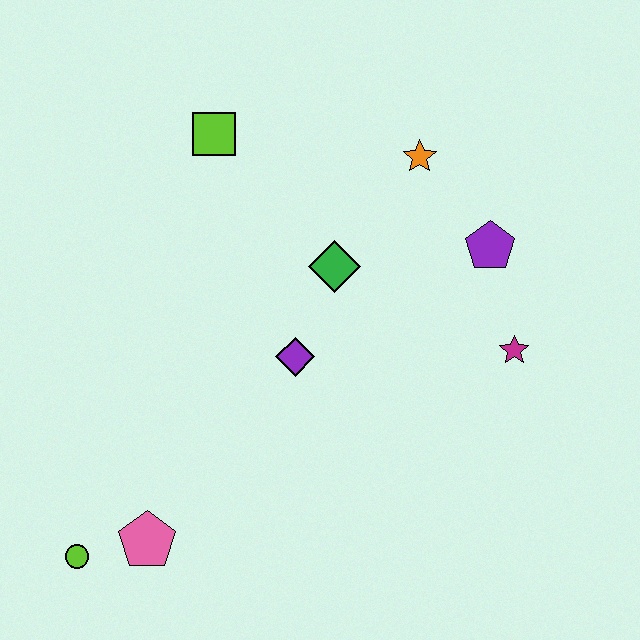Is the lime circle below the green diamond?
Yes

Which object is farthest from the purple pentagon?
The lime circle is farthest from the purple pentagon.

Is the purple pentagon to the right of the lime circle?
Yes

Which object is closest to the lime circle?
The pink pentagon is closest to the lime circle.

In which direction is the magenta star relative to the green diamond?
The magenta star is to the right of the green diamond.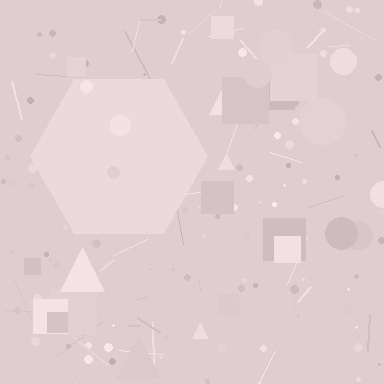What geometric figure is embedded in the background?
A hexagon is embedded in the background.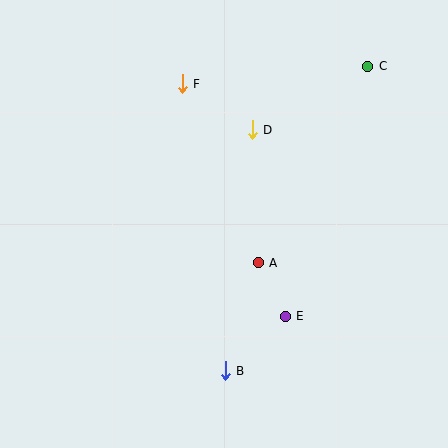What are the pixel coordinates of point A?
Point A is at (258, 263).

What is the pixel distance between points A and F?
The distance between A and F is 194 pixels.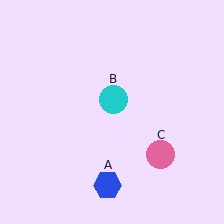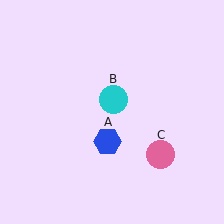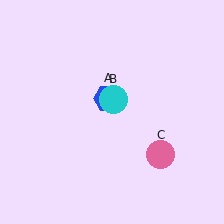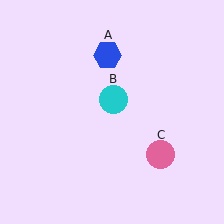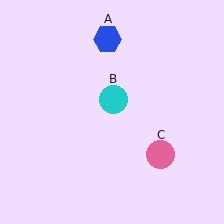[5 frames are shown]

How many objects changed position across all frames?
1 object changed position: blue hexagon (object A).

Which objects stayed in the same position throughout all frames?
Cyan circle (object B) and pink circle (object C) remained stationary.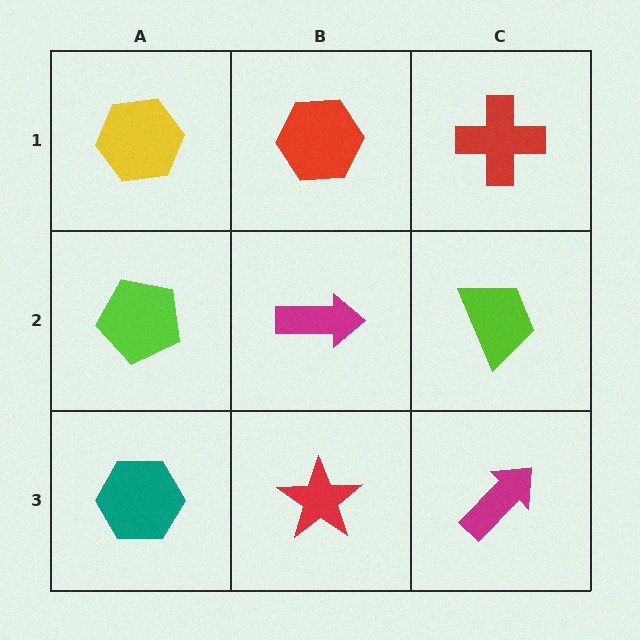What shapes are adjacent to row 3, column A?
A lime pentagon (row 2, column A), a red star (row 3, column B).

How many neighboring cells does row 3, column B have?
3.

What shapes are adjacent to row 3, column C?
A lime trapezoid (row 2, column C), a red star (row 3, column B).